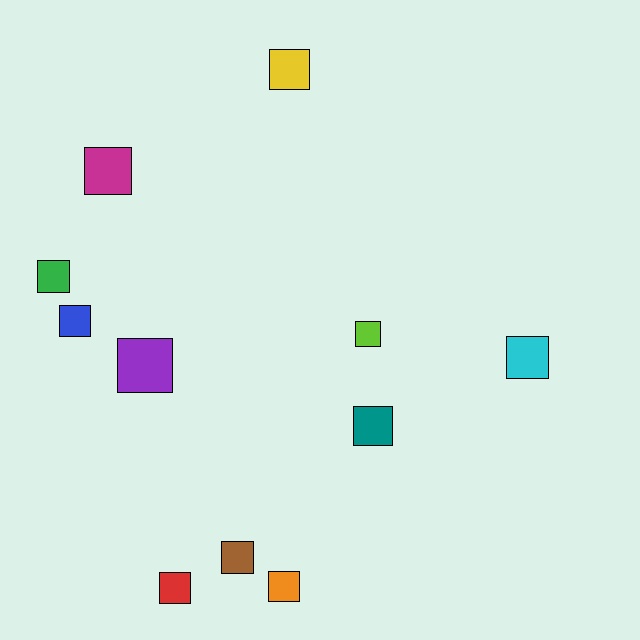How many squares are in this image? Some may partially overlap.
There are 11 squares.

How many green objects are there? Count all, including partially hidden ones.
There is 1 green object.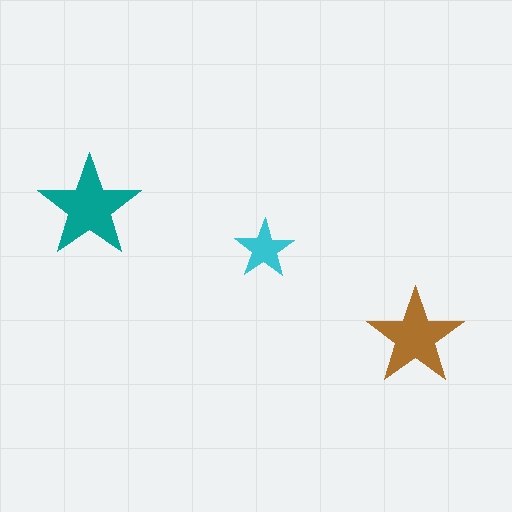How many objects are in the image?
There are 3 objects in the image.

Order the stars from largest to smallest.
the teal one, the brown one, the cyan one.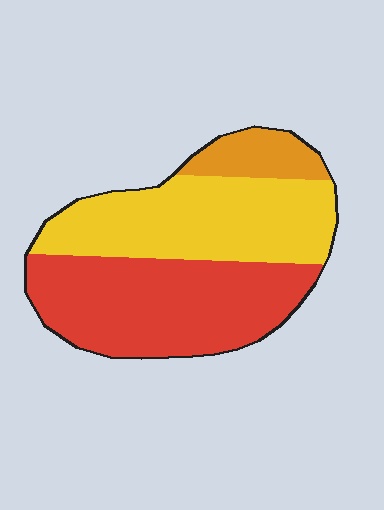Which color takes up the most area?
Red, at roughly 45%.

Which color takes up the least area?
Orange, at roughly 10%.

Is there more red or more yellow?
Red.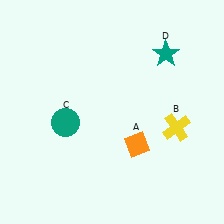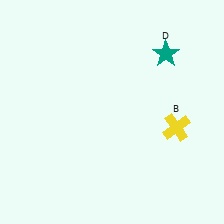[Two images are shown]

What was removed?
The orange diamond (A), the teal circle (C) were removed in Image 2.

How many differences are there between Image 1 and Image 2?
There are 2 differences between the two images.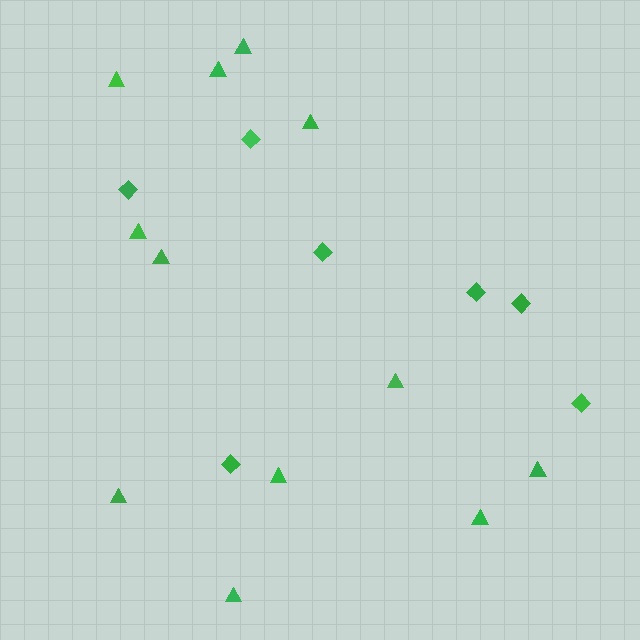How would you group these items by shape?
There are 2 groups: one group of diamonds (7) and one group of triangles (12).